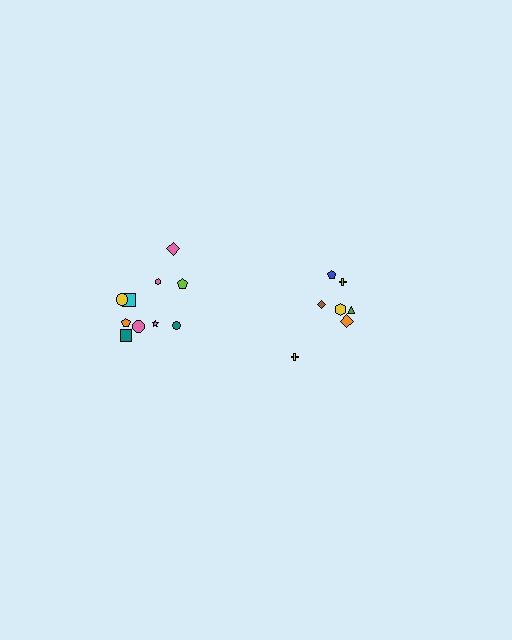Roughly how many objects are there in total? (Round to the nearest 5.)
Roughly 15 objects in total.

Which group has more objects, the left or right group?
The left group.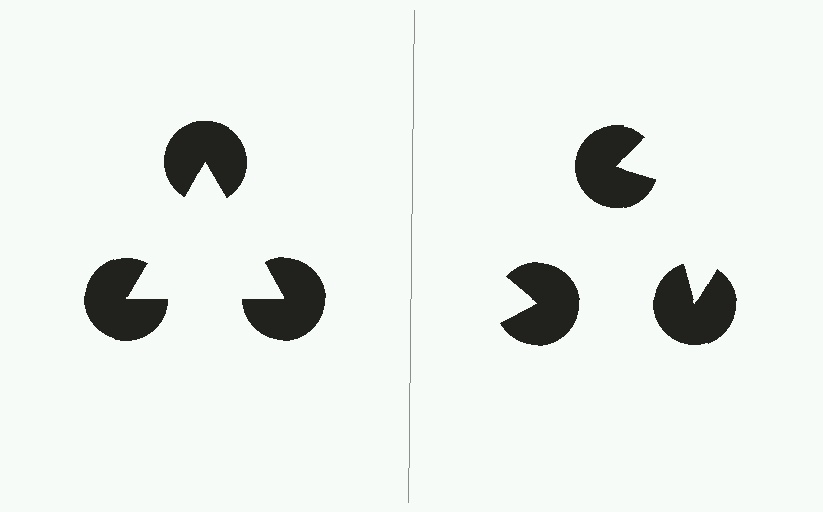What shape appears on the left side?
An illusory triangle.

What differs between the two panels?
The pac-man discs are positioned identically on both sides; only the wedge orientations differ. On the left they align to a triangle; on the right they are misaligned.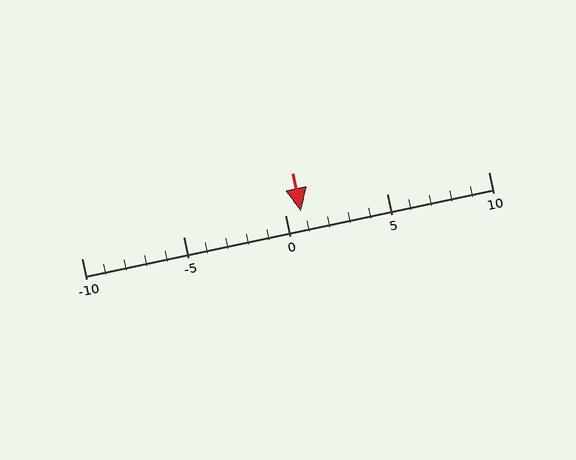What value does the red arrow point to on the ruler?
The red arrow points to approximately 1.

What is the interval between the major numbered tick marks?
The major tick marks are spaced 5 units apart.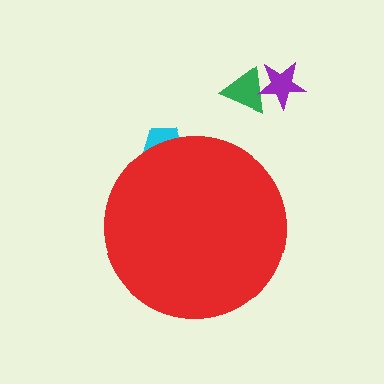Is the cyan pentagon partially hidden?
Yes, the cyan pentagon is partially hidden behind the red circle.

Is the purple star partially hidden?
No, the purple star is fully visible.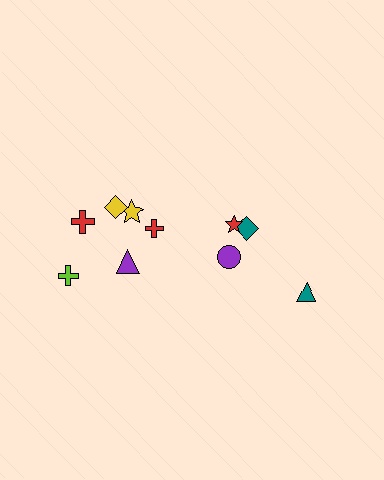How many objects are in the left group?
There are 6 objects.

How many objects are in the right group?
There are 4 objects.